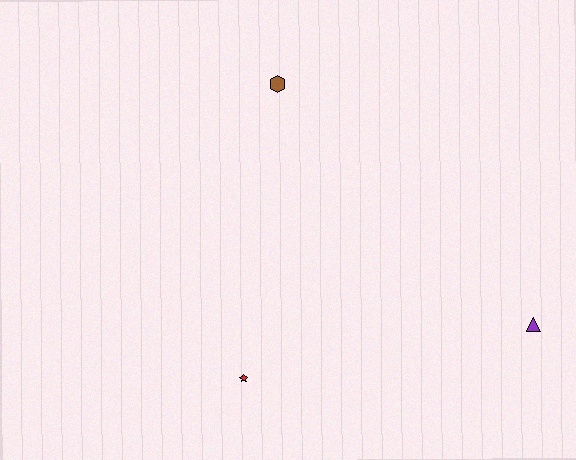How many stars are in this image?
There is 1 star.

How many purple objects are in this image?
There is 1 purple object.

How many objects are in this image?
There are 3 objects.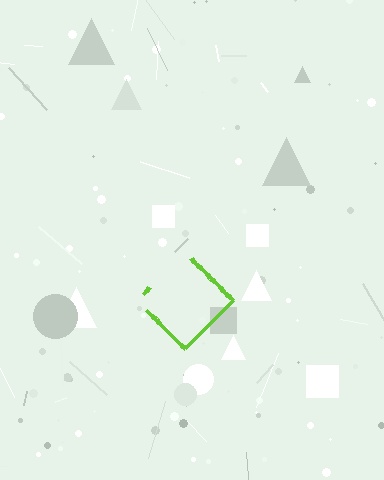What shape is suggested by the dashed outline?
The dashed outline suggests a diamond.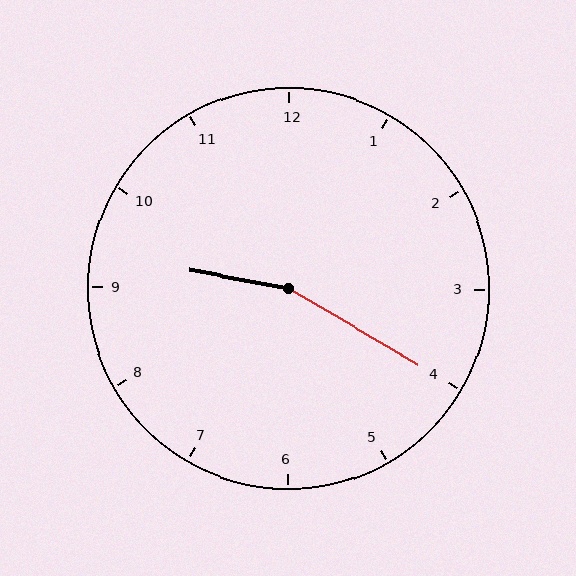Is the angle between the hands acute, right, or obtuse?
It is obtuse.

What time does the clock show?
9:20.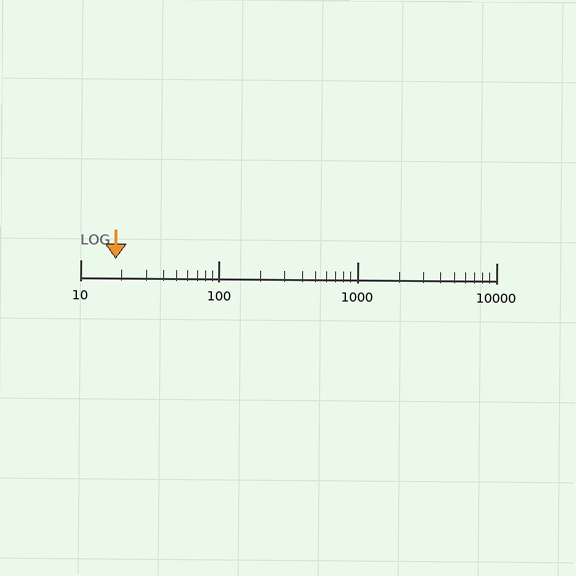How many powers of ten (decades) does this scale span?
The scale spans 3 decades, from 10 to 10000.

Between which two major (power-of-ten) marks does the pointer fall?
The pointer is between 10 and 100.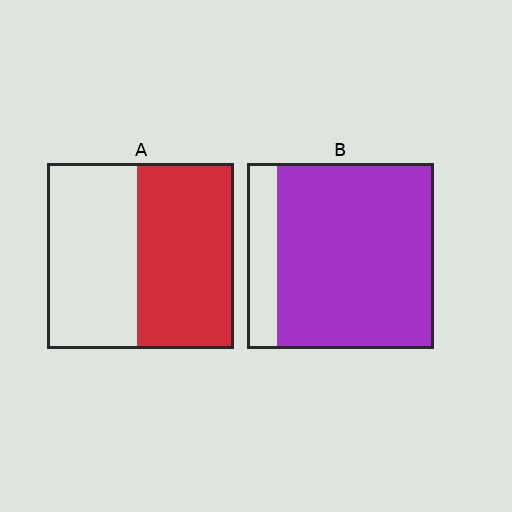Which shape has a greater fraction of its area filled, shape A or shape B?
Shape B.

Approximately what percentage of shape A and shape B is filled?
A is approximately 50% and B is approximately 85%.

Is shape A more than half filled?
Roughly half.